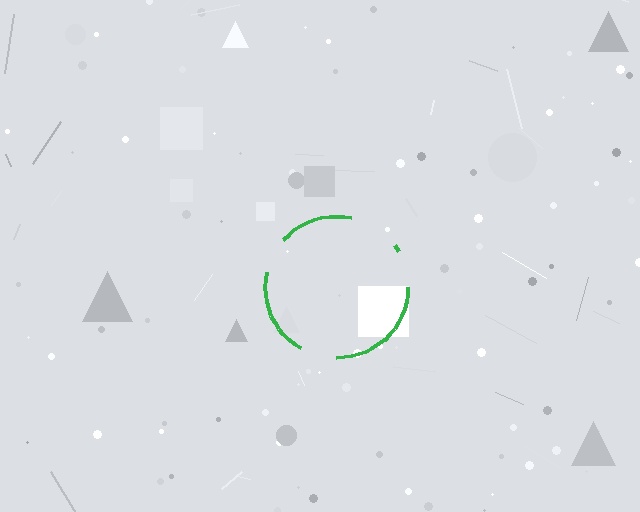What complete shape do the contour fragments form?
The contour fragments form a circle.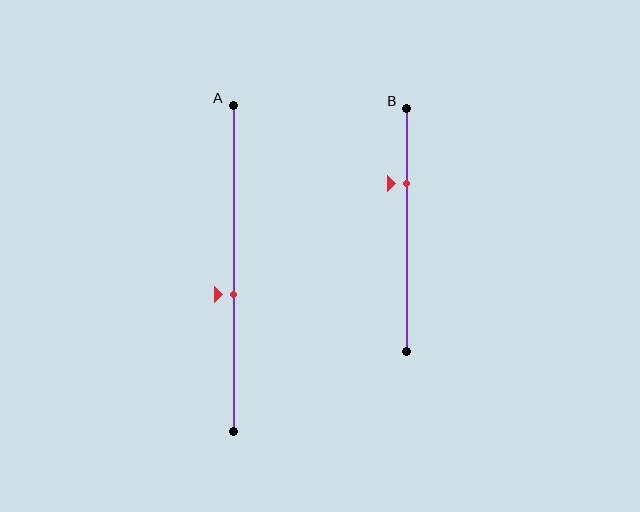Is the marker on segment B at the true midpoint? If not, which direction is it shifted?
No, the marker on segment B is shifted upward by about 19% of the segment length.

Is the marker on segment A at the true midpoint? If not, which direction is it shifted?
No, the marker on segment A is shifted downward by about 8% of the segment length.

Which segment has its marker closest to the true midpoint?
Segment A has its marker closest to the true midpoint.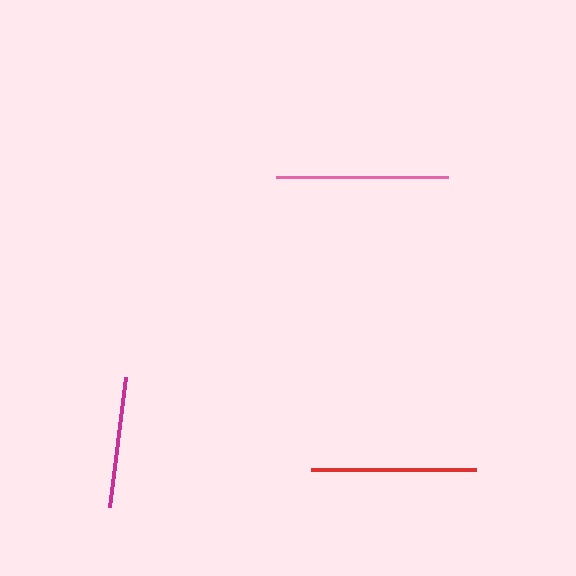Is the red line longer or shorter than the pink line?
The pink line is longer than the red line.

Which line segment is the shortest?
The magenta line is the shortest at approximately 131 pixels.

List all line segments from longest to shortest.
From longest to shortest: pink, red, magenta.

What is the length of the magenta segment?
The magenta segment is approximately 131 pixels long.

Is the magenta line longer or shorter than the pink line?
The pink line is longer than the magenta line.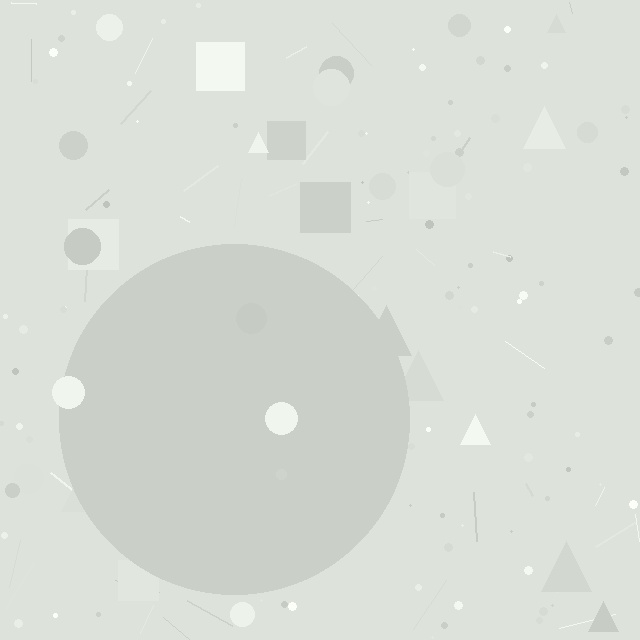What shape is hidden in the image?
A circle is hidden in the image.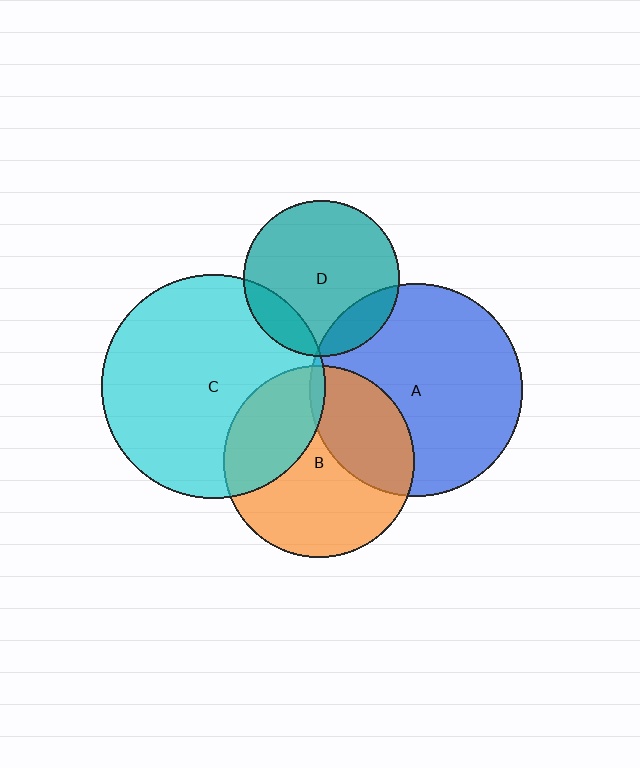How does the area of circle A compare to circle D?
Approximately 1.9 times.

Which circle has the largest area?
Circle C (cyan).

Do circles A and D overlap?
Yes.